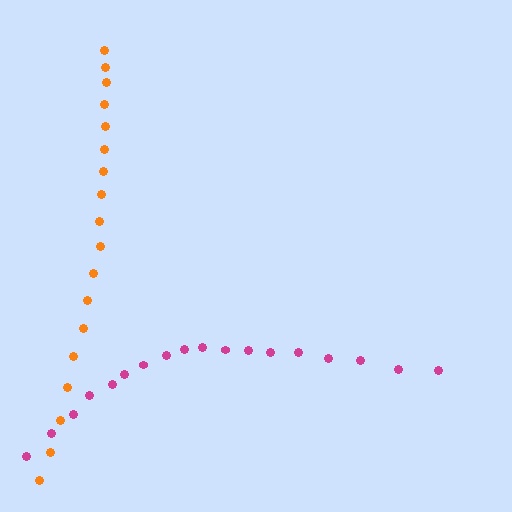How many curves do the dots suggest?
There are 2 distinct paths.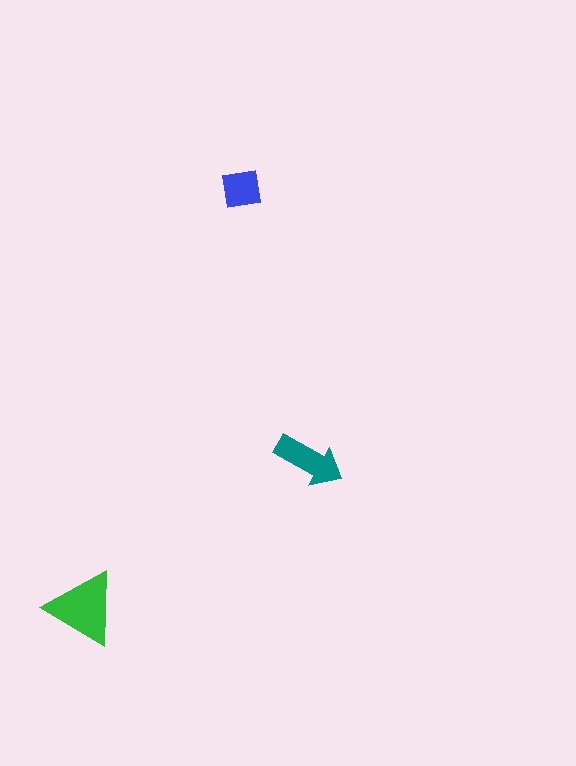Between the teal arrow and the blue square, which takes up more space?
The teal arrow.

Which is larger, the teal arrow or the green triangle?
The green triangle.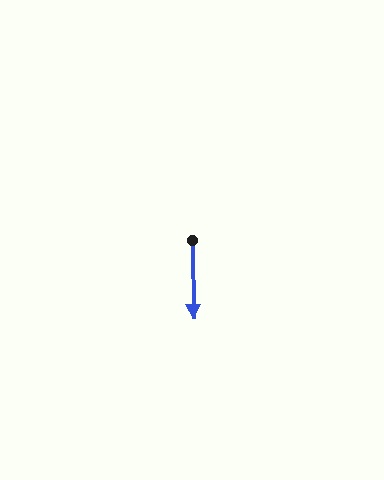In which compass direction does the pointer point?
South.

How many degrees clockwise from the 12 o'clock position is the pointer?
Approximately 179 degrees.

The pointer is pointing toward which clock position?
Roughly 6 o'clock.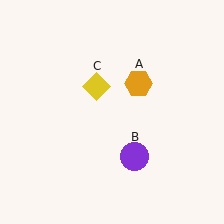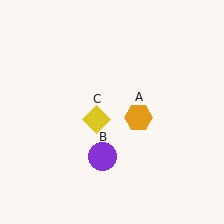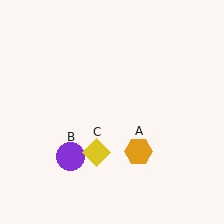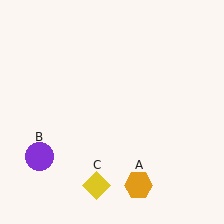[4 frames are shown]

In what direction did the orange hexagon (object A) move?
The orange hexagon (object A) moved down.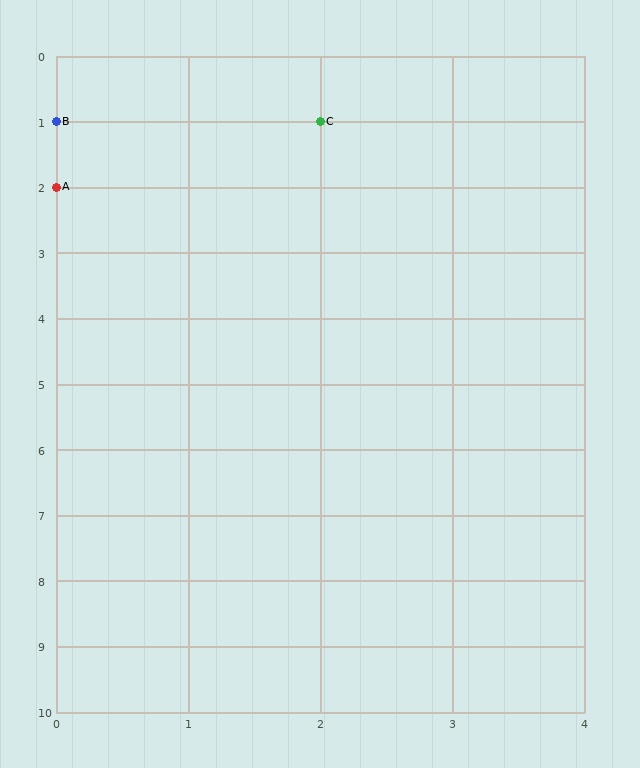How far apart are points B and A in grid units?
Points B and A are 1 row apart.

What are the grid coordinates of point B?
Point B is at grid coordinates (0, 1).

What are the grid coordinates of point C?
Point C is at grid coordinates (2, 1).